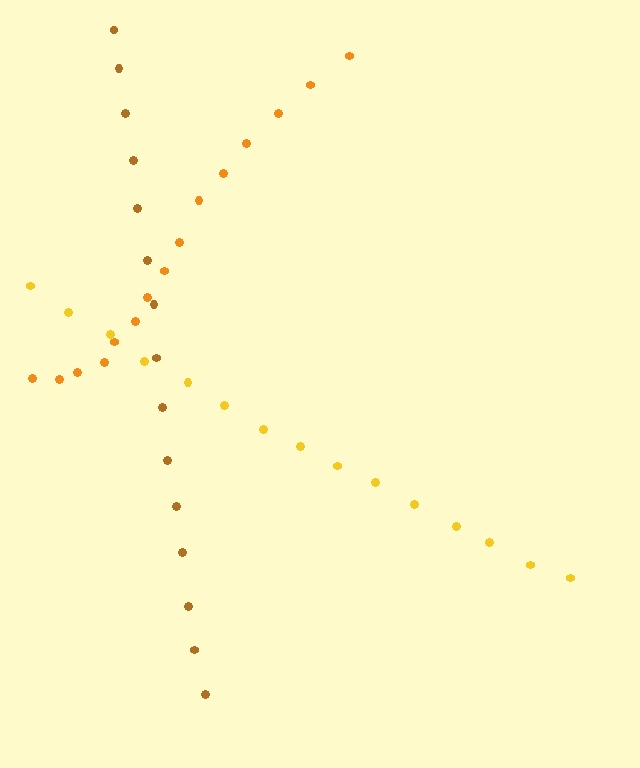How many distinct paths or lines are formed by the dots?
There are 3 distinct paths.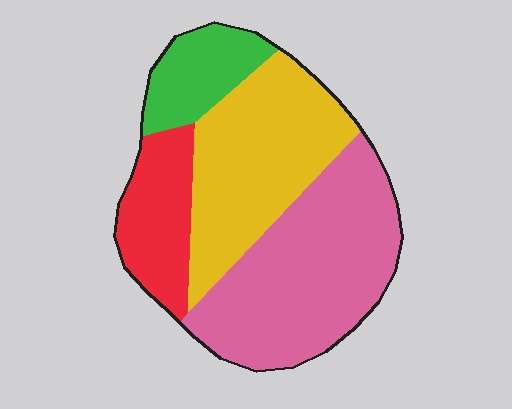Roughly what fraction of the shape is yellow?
Yellow covers about 30% of the shape.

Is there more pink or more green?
Pink.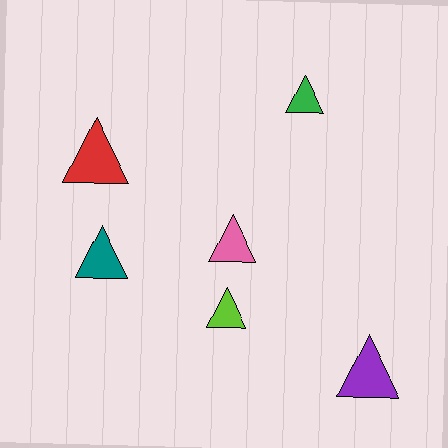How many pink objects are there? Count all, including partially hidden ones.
There is 1 pink object.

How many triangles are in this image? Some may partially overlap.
There are 6 triangles.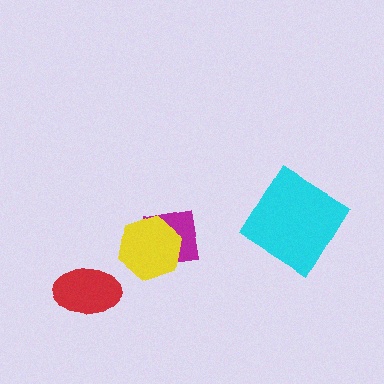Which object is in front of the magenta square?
The yellow hexagon is in front of the magenta square.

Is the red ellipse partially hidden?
No, no other shape covers it.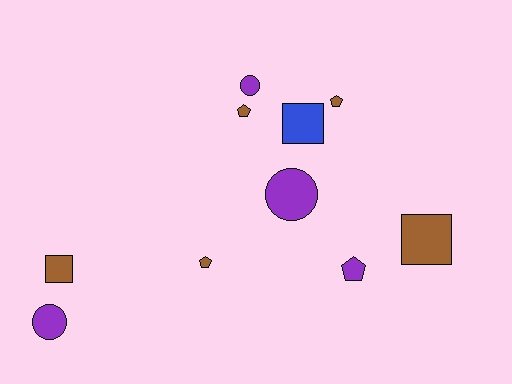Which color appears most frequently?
Brown, with 5 objects.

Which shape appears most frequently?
Pentagon, with 4 objects.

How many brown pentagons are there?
There are 3 brown pentagons.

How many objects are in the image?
There are 10 objects.